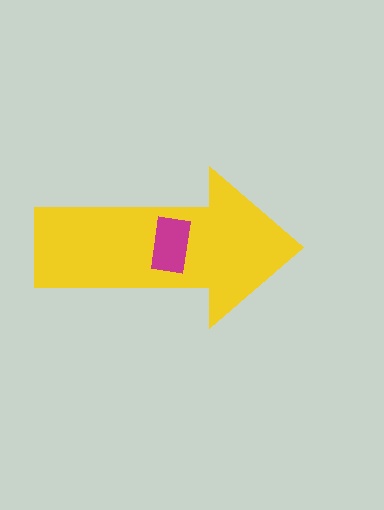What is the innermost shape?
The magenta rectangle.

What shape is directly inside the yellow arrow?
The magenta rectangle.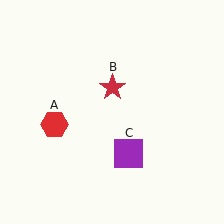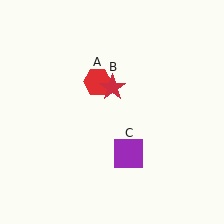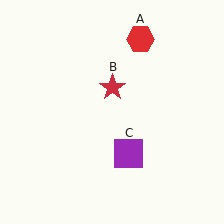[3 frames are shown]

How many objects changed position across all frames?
1 object changed position: red hexagon (object A).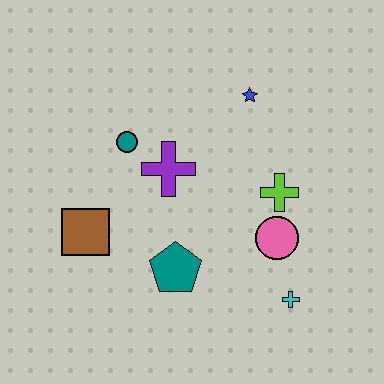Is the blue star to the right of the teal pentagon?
Yes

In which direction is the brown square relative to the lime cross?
The brown square is to the left of the lime cross.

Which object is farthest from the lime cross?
The brown square is farthest from the lime cross.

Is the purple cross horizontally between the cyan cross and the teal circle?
Yes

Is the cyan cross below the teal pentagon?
Yes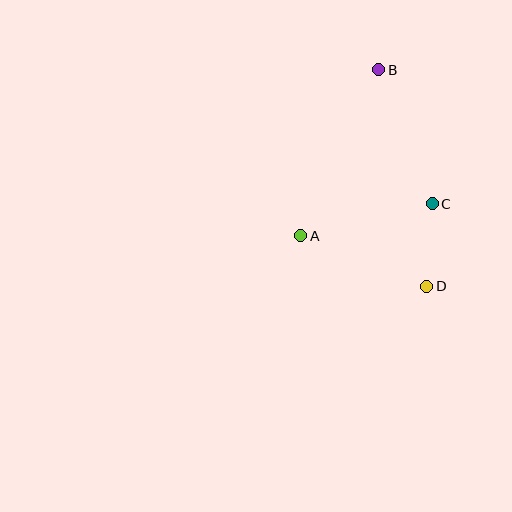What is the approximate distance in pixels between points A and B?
The distance between A and B is approximately 184 pixels.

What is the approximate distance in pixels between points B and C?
The distance between B and C is approximately 144 pixels.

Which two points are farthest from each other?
Points B and D are farthest from each other.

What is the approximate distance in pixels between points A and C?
The distance between A and C is approximately 135 pixels.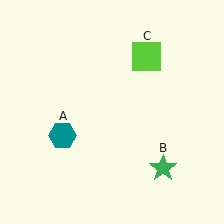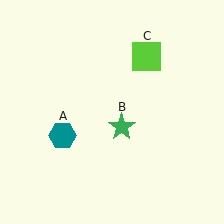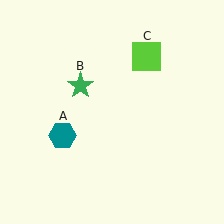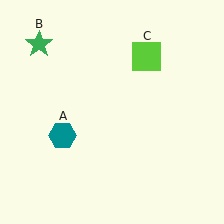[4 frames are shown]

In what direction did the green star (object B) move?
The green star (object B) moved up and to the left.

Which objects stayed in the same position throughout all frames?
Teal hexagon (object A) and lime square (object C) remained stationary.